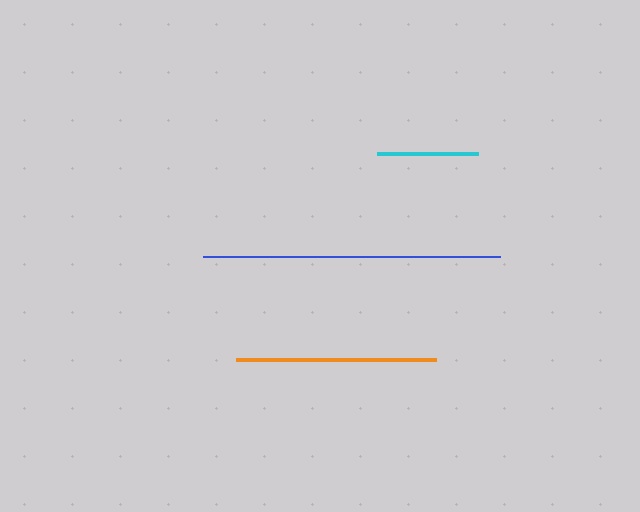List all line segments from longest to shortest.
From longest to shortest: blue, orange, cyan.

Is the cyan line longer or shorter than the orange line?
The orange line is longer than the cyan line.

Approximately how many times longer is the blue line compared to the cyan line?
The blue line is approximately 3.0 times the length of the cyan line.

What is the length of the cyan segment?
The cyan segment is approximately 101 pixels long.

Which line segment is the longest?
The blue line is the longest at approximately 297 pixels.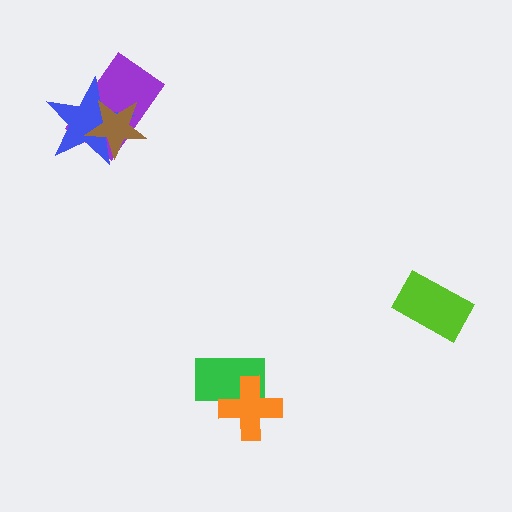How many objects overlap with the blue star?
2 objects overlap with the blue star.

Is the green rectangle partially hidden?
Yes, it is partially covered by another shape.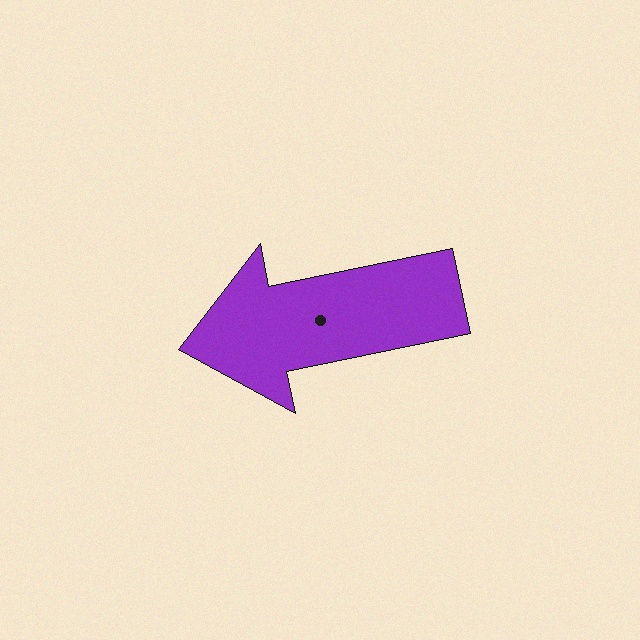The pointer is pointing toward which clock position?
Roughly 9 o'clock.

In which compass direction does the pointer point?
West.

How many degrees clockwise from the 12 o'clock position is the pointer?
Approximately 258 degrees.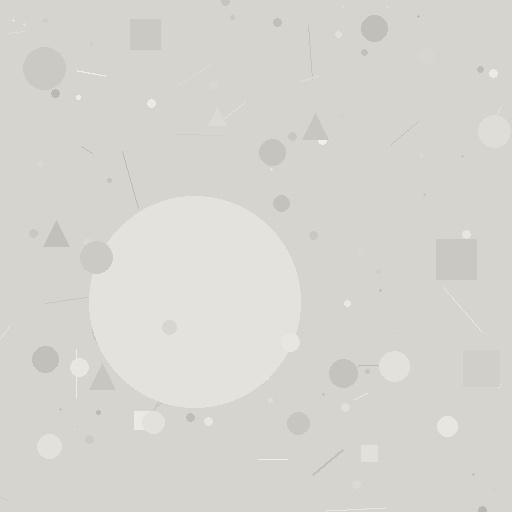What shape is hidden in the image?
A circle is hidden in the image.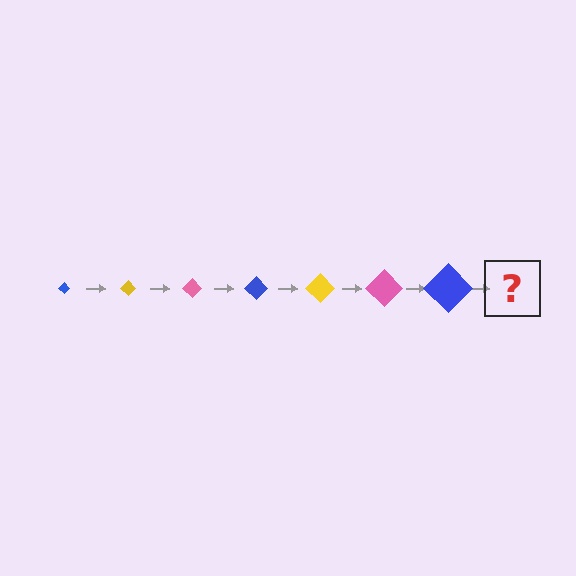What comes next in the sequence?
The next element should be a yellow diamond, larger than the previous one.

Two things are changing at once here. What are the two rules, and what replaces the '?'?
The two rules are that the diamond grows larger each step and the color cycles through blue, yellow, and pink. The '?' should be a yellow diamond, larger than the previous one.